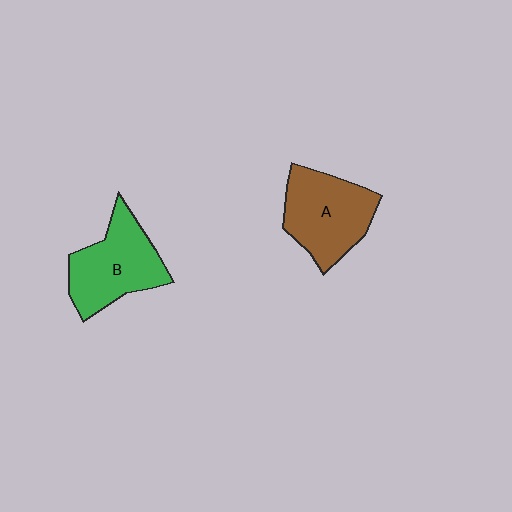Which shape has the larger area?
Shape A (brown).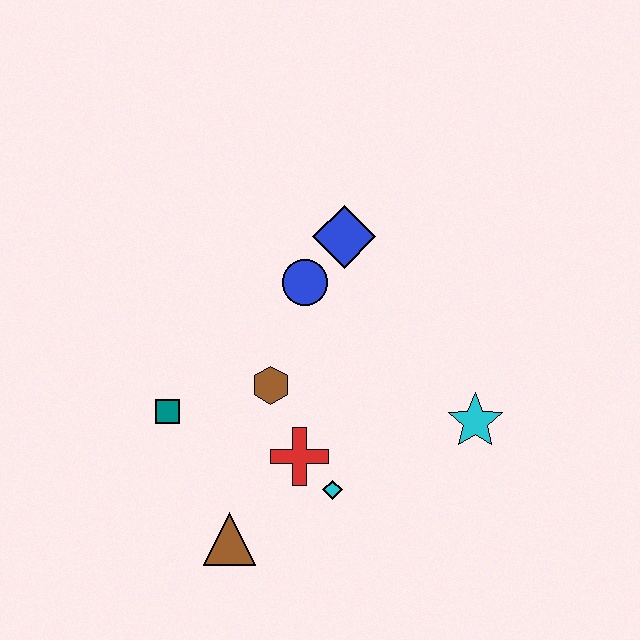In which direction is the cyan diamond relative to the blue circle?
The cyan diamond is below the blue circle.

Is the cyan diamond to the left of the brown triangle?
No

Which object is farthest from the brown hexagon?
The cyan star is farthest from the brown hexagon.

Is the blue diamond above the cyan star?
Yes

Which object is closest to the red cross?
The cyan diamond is closest to the red cross.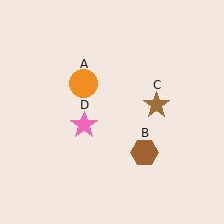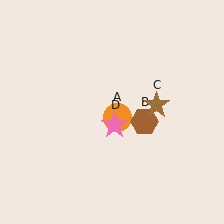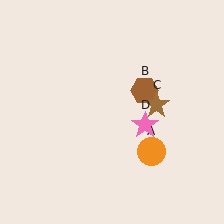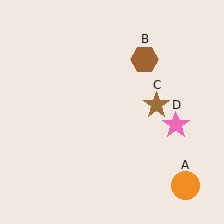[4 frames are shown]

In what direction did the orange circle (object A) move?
The orange circle (object A) moved down and to the right.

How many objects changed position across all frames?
3 objects changed position: orange circle (object A), brown hexagon (object B), pink star (object D).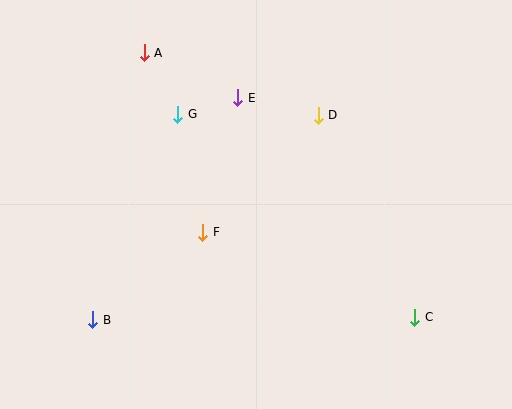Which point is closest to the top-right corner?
Point D is closest to the top-right corner.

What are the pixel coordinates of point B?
Point B is at (93, 320).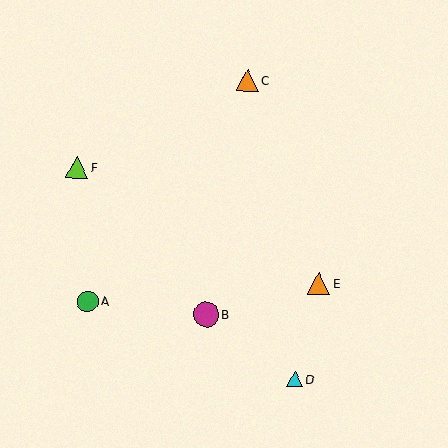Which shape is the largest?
The magenta circle (labeled B) is the largest.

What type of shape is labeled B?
Shape B is a magenta circle.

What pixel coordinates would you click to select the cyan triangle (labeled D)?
Click at (295, 379) to select the cyan triangle D.